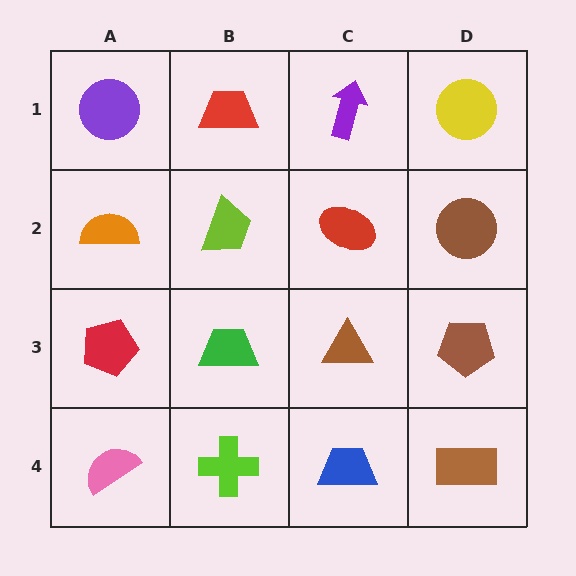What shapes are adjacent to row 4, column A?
A red pentagon (row 3, column A), a lime cross (row 4, column B).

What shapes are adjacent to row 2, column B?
A red trapezoid (row 1, column B), a green trapezoid (row 3, column B), an orange semicircle (row 2, column A), a red ellipse (row 2, column C).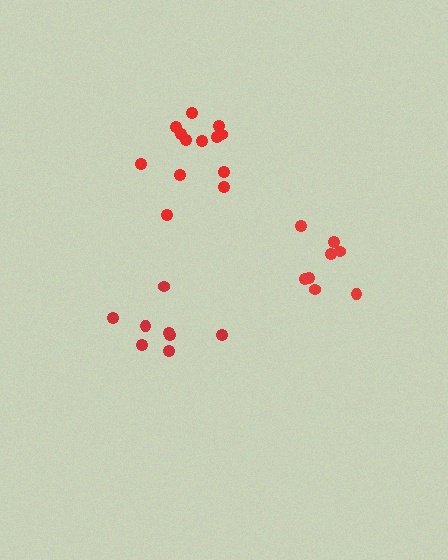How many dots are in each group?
Group 1: 8 dots, Group 2: 13 dots, Group 3: 8 dots (29 total).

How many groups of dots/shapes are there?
There are 3 groups.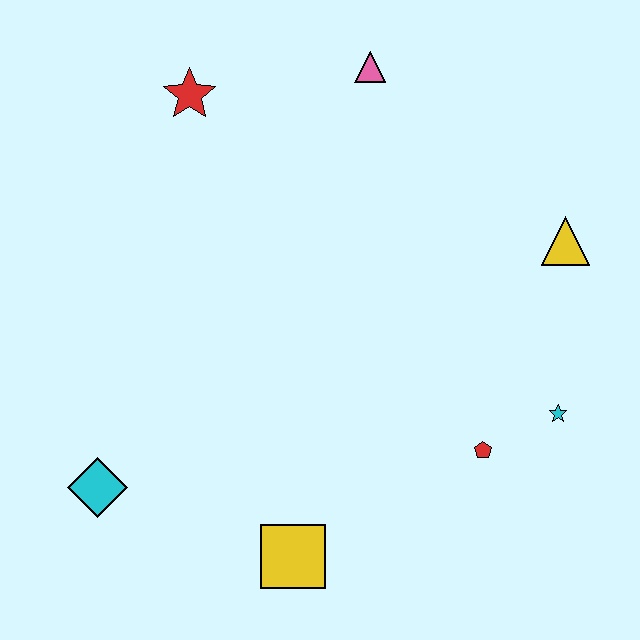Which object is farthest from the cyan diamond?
The yellow triangle is farthest from the cyan diamond.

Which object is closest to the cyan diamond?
The yellow square is closest to the cyan diamond.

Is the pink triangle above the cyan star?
Yes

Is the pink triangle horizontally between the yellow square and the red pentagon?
Yes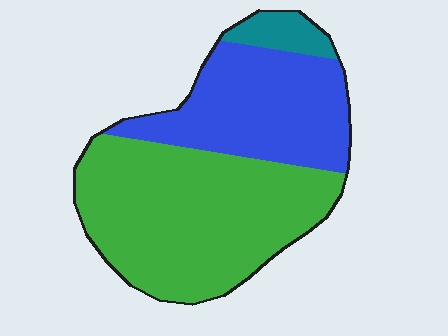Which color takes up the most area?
Green, at roughly 55%.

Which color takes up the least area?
Teal, at roughly 5%.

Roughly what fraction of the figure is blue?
Blue takes up about three eighths (3/8) of the figure.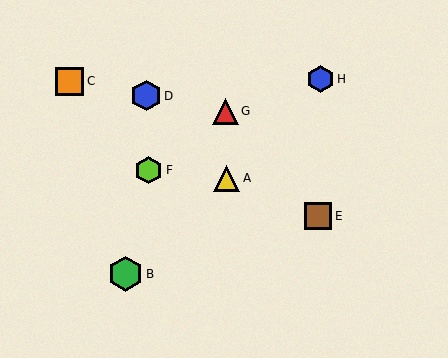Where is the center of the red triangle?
The center of the red triangle is at (225, 111).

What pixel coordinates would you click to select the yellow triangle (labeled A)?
Click at (227, 178) to select the yellow triangle A.